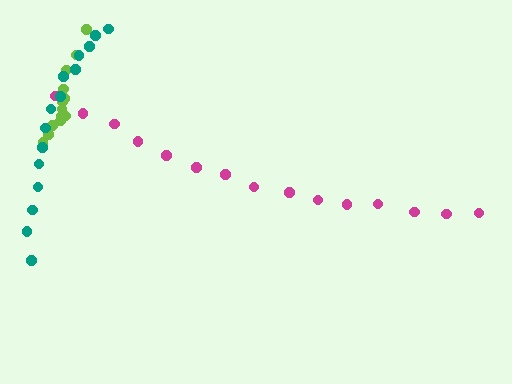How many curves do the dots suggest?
There are 3 distinct paths.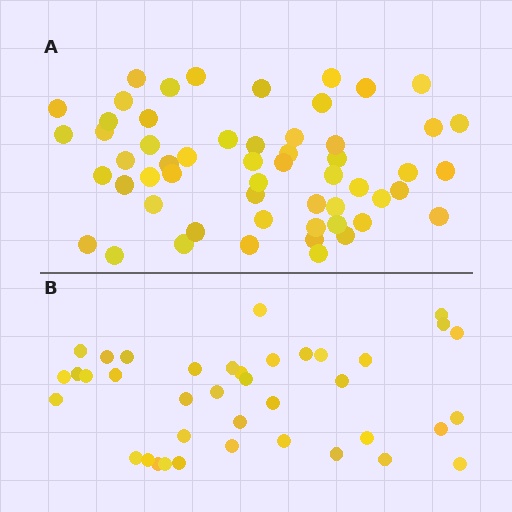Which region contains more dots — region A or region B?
Region A (the top region) has more dots.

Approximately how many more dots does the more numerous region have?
Region A has approximately 15 more dots than region B.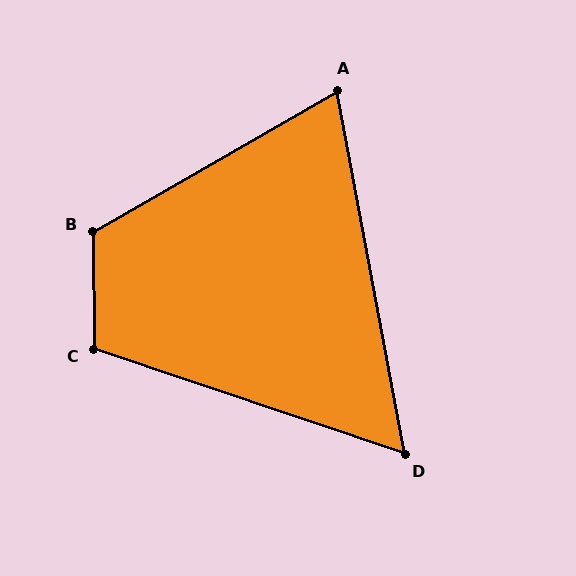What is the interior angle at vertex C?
Approximately 109 degrees (obtuse).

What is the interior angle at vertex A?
Approximately 71 degrees (acute).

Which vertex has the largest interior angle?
B, at approximately 119 degrees.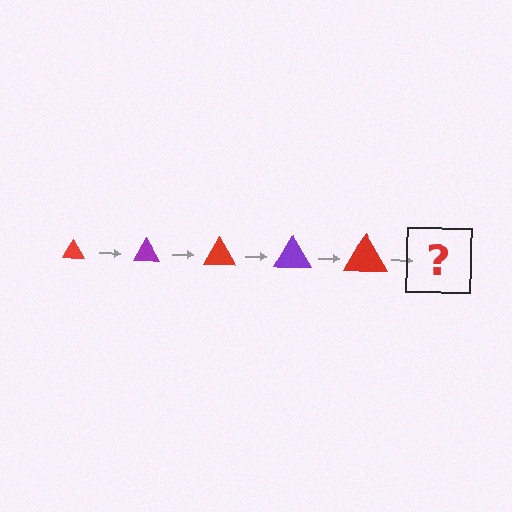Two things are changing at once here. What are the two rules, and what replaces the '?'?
The two rules are that the triangle grows larger each step and the color cycles through red and purple. The '?' should be a purple triangle, larger than the previous one.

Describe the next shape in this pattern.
It should be a purple triangle, larger than the previous one.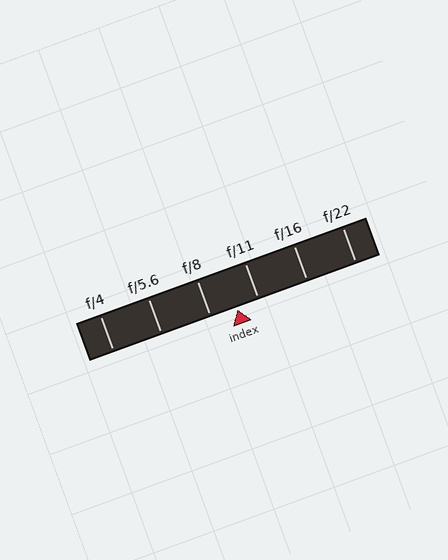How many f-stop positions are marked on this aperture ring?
There are 6 f-stop positions marked.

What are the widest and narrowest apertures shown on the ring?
The widest aperture shown is f/4 and the narrowest is f/22.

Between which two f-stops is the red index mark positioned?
The index mark is between f/8 and f/11.